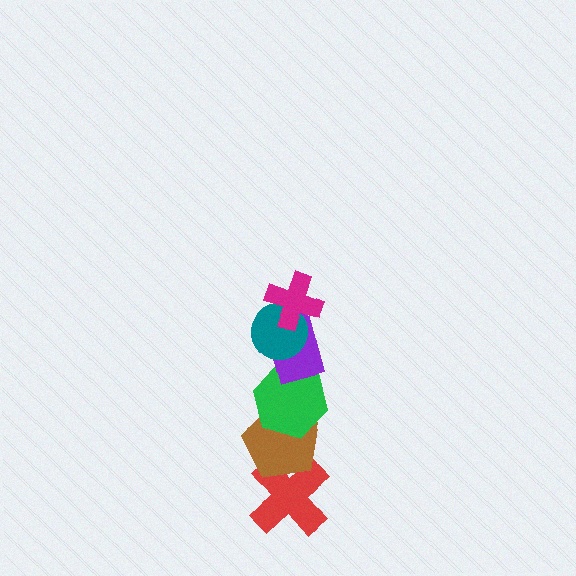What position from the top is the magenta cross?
The magenta cross is 1st from the top.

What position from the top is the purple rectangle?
The purple rectangle is 3rd from the top.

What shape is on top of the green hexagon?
The purple rectangle is on top of the green hexagon.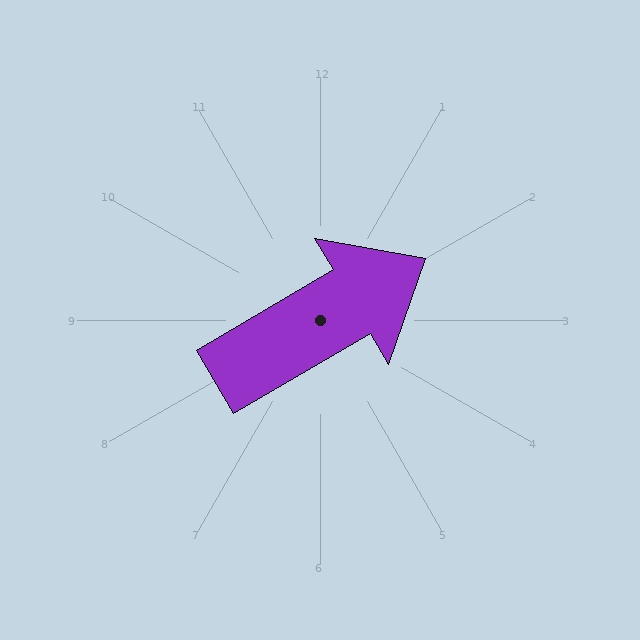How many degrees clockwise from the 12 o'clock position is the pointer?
Approximately 60 degrees.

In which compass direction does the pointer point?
Northeast.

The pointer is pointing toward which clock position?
Roughly 2 o'clock.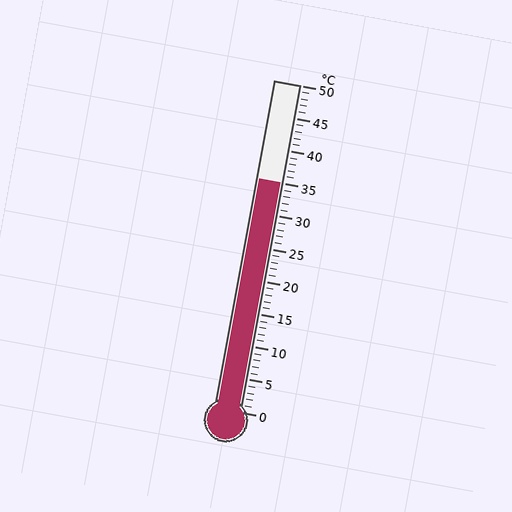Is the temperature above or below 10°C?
The temperature is above 10°C.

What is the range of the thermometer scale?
The thermometer scale ranges from 0°C to 50°C.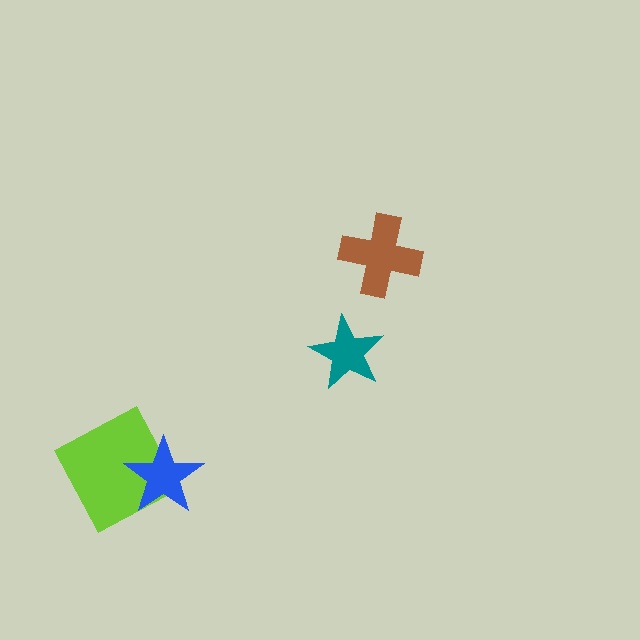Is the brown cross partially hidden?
No, no other shape covers it.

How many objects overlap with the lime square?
1 object overlaps with the lime square.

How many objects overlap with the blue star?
1 object overlaps with the blue star.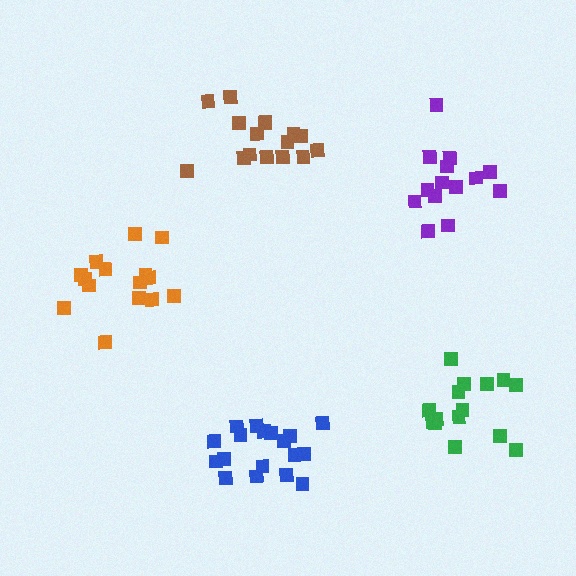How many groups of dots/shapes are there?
There are 5 groups.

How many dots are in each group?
Group 1: 18 dots, Group 2: 14 dots, Group 3: 15 dots, Group 4: 15 dots, Group 5: 17 dots (79 total).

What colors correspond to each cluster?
The clusters are colored: blue, purple, orange, green, brown.